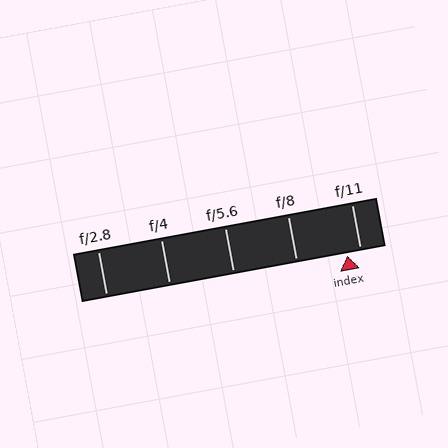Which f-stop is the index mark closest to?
The index mark is closest to f/11.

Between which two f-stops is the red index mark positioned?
The index mark is between f/8 and f/11.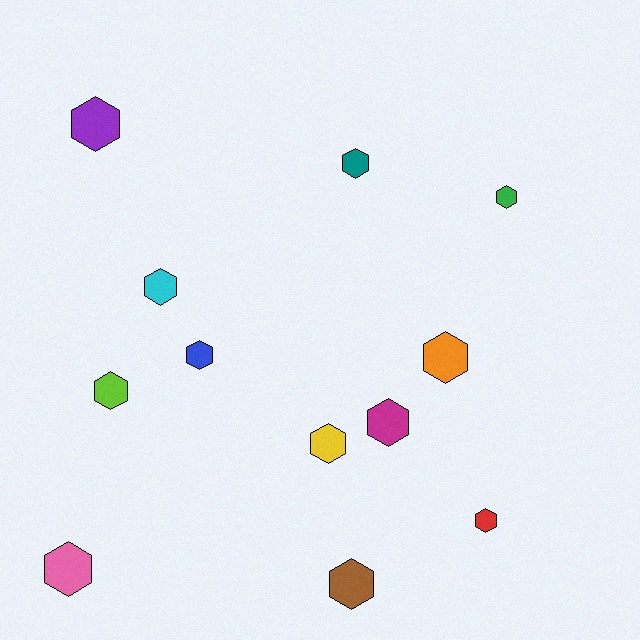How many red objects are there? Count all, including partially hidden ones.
There is 1 red object.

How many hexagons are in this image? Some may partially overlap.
There are 12 hexagons.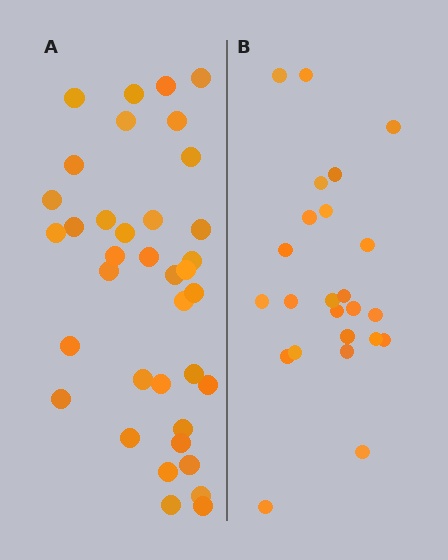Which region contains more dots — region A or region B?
Region A (the left region) has more dots.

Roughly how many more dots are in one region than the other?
Region A has approximately 15 more dots than region B.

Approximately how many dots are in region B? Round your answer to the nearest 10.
About 20 dots. (The exact count is 24, which rounds to 20.)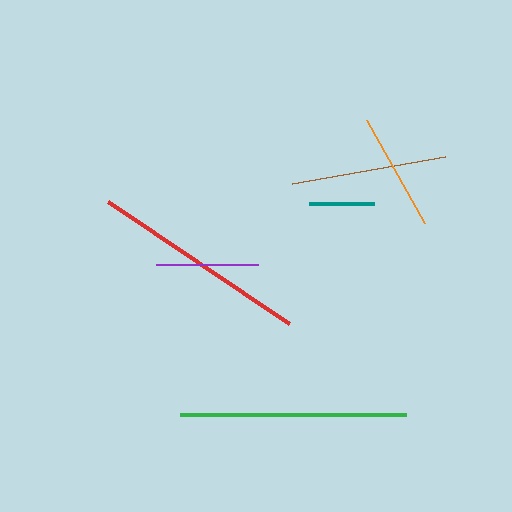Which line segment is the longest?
The green line is the longest at approximately 226 pixels.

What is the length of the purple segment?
The purple segment is approximately 102 pixels long.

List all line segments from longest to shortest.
From longest to shortest: green, red, brown, orange, purple, teal.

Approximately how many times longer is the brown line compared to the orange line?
The brown line is approximately 1.3 times the length of the orange line.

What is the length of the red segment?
The red segment is approximately 218 pixels long.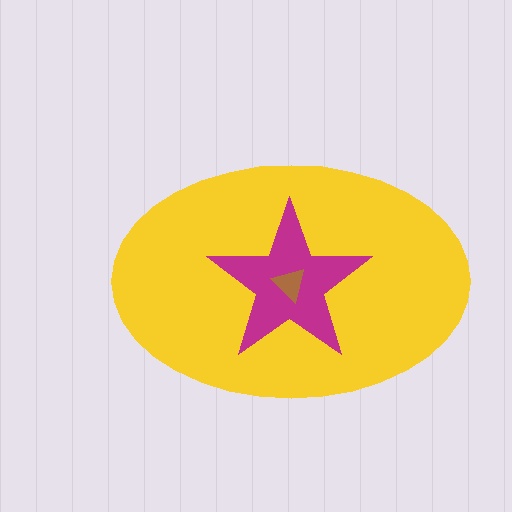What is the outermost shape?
The yellow ellipse.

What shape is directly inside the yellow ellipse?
The magenta star.